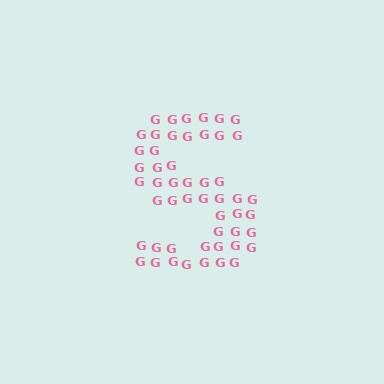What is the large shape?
The large shape is the letter S.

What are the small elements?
The small elements are letter G's.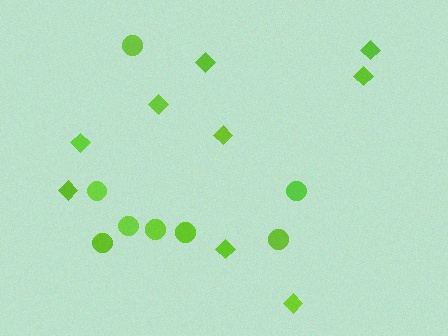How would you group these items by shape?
There are 2 groups: one group of circles (8) and one group of diamonds (9).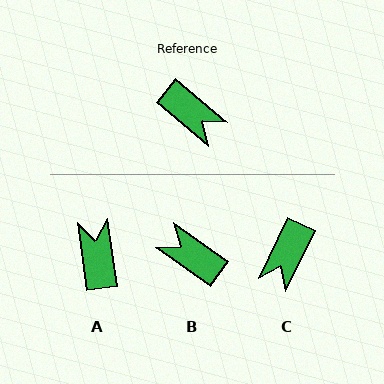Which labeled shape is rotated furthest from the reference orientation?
B, about 176 degrees away.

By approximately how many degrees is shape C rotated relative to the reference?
Approximately 76 degrees clockwise.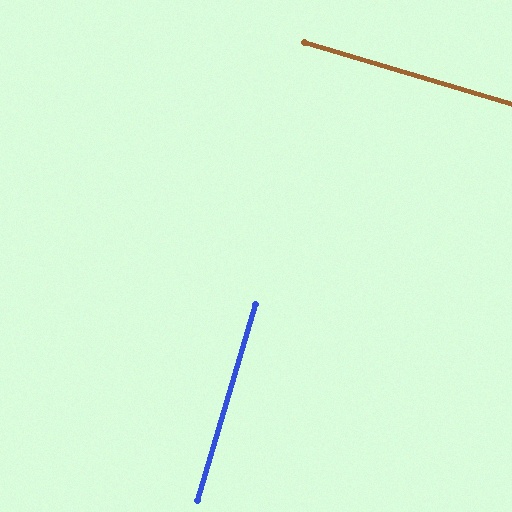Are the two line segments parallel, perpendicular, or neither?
Perpendicular — they meet at approximately 90°.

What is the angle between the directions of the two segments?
Approximately 90 degrees.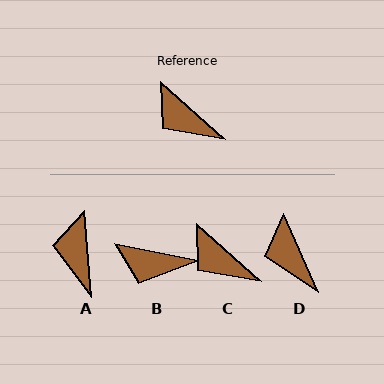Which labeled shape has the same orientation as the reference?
C.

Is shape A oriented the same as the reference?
No, it is off by about 44 degrees.